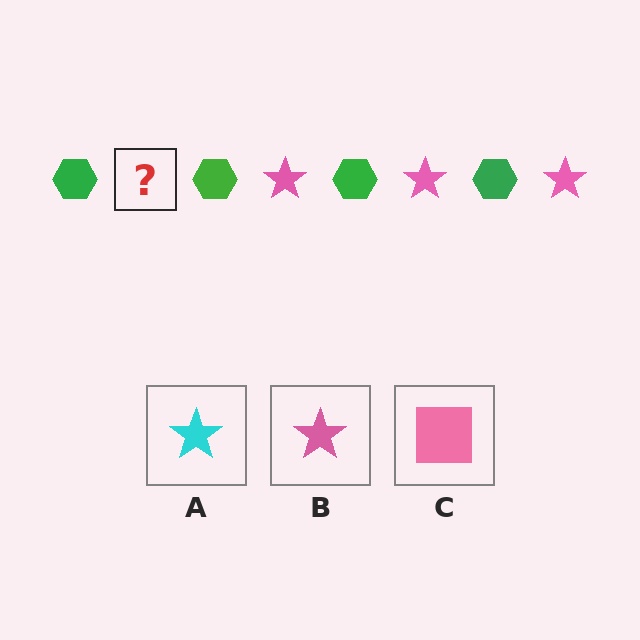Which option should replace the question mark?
Option B.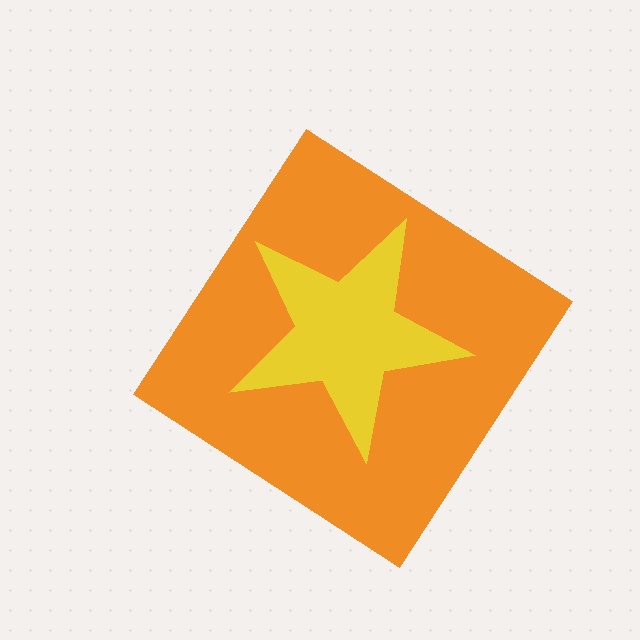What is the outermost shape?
The orange diamond.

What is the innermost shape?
The yellow star.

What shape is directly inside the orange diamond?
The yellow star.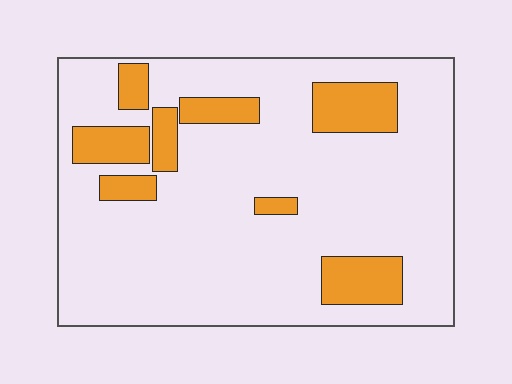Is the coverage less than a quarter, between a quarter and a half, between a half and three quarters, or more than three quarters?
Less than a quarter.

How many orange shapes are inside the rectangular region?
8.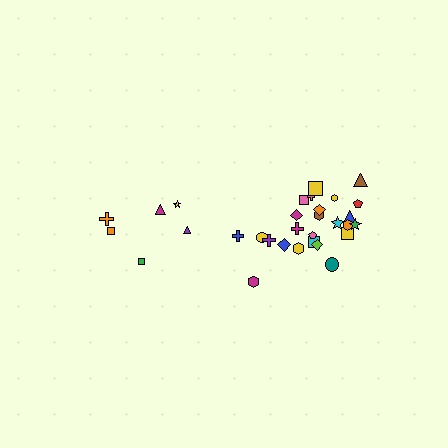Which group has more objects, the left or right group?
The right group.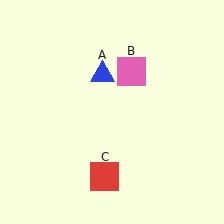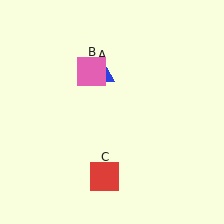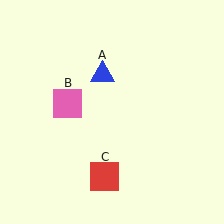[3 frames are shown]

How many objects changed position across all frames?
1 object changed position: pink square (object B).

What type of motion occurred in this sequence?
The pink square (object B) rotated counterclockwise around the center of the scene.